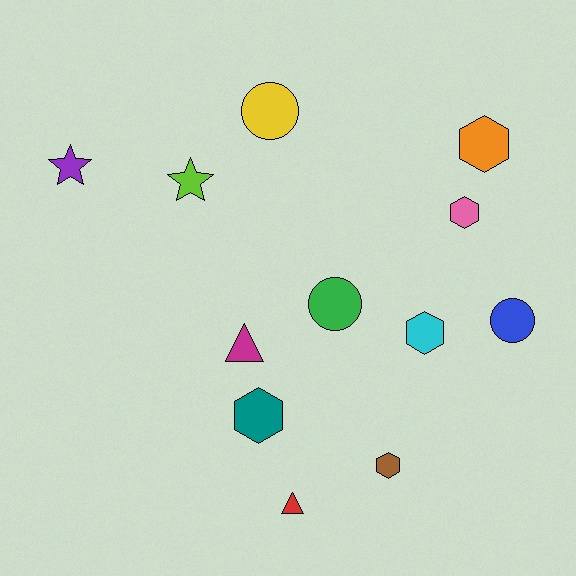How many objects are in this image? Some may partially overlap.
There are 12 objects.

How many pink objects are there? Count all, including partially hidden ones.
There is 1 pink object.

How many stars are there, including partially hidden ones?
There are 2 stars.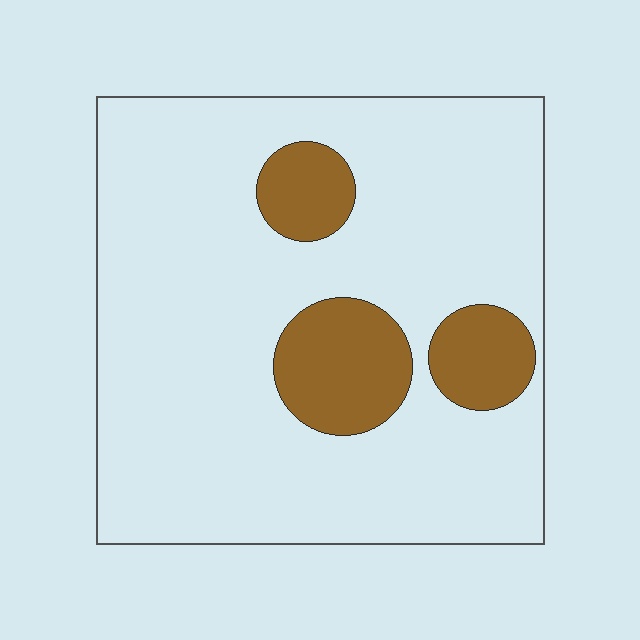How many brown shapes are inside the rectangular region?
3.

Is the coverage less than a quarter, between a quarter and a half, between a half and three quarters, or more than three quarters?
Less than a quarter.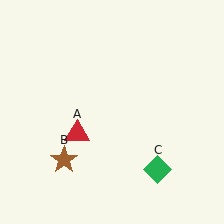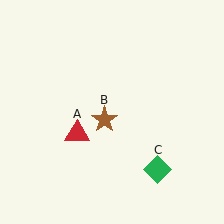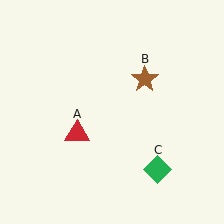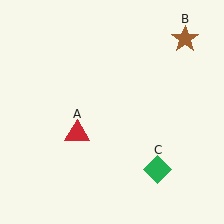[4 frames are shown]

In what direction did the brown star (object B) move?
The brown star (object B) moved up and to the right.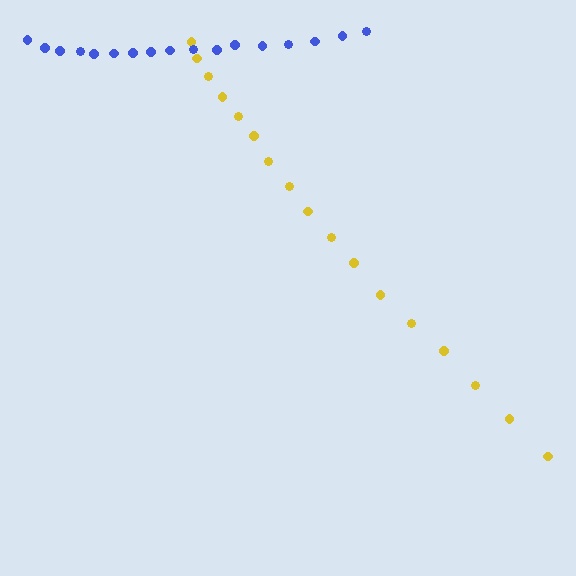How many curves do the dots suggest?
There are 2 distinct paths.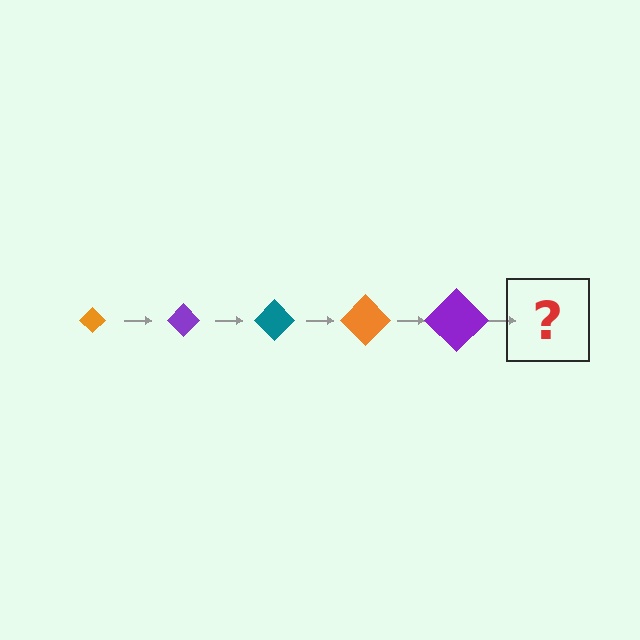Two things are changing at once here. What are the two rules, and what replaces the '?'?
The two rules are that the diamond grows larger each step and the color cycles through orange, purple, and teal. The '?' should be a teal diamond, larger than the previous one.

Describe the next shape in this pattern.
It should be a teal diamond, larger than the previous one.